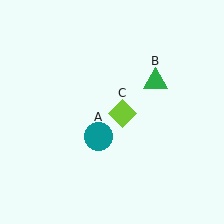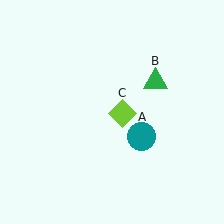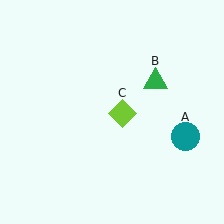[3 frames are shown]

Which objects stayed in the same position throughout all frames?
Green triangle (object B) and lime diamond (object C) remained stationary.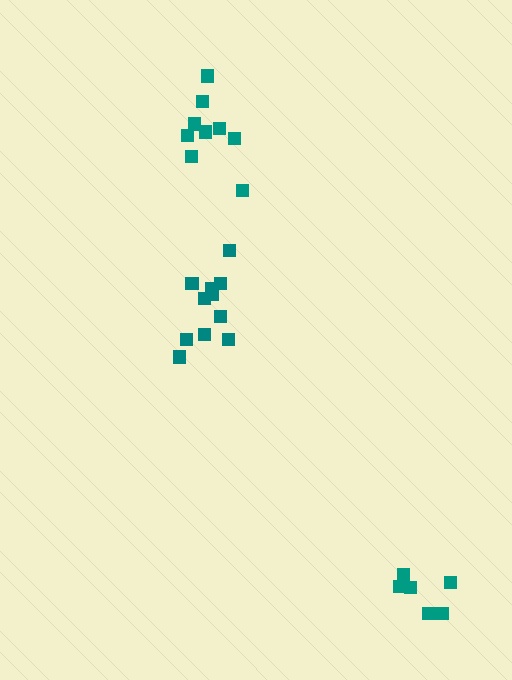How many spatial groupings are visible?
There are 3 spatial groupings.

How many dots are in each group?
Group 1: 9 dots, Group 2: 7 dots, Group 3: 11 dots (27 total).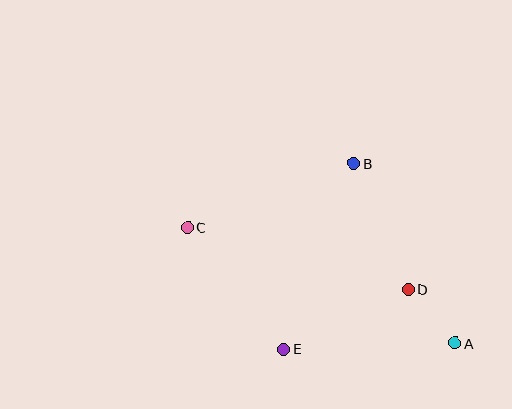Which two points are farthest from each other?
Points A and C are farthest from each other.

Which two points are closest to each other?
Points A and D are closest to each other.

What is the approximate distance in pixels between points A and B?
The distance between A and B is approximately 206 pixels.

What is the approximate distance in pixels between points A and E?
The distance between A and E is approximately 172 pixels.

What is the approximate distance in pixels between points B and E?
The distance between B and E is approximately 198 pixels.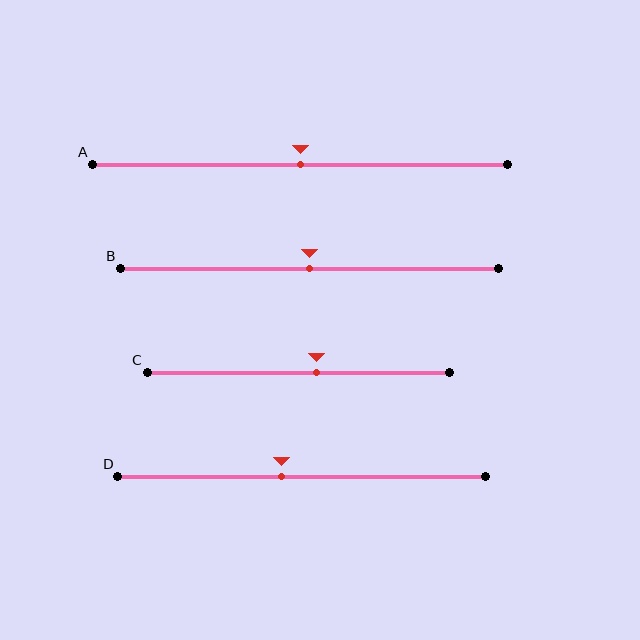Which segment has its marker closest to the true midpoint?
Segment A has its marker closest to the true midpoint.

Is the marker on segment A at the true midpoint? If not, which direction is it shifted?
Yes, the marker on segment A is at the true midpoint.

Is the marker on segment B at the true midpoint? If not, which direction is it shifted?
Yes, the marker on segment B is at the true midpoint.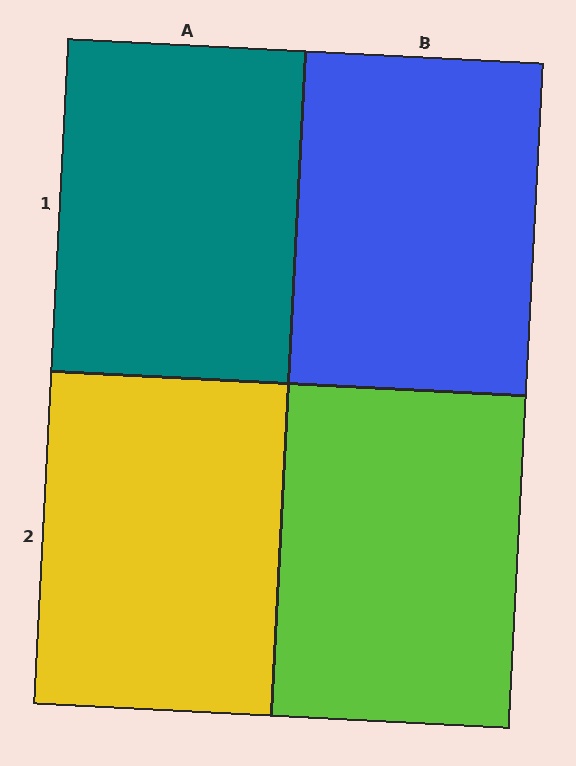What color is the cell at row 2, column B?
Lime.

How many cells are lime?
1 cell is lime.